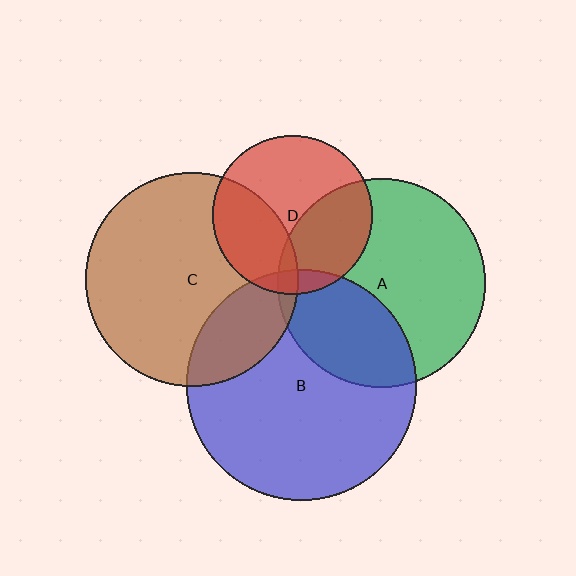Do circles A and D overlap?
Yes.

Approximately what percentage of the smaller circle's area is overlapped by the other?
Approximately 35%.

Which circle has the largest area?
Circle B (blue).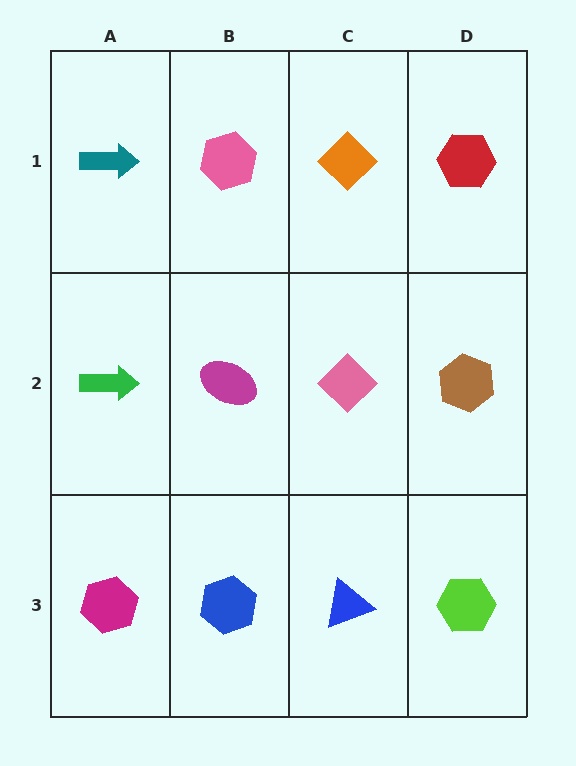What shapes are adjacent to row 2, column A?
A teal arrow (row 1, column A), a magenta hexagon (row 3, column A), a magenta ellipse (row 2, column B).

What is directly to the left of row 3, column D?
A blue triangle.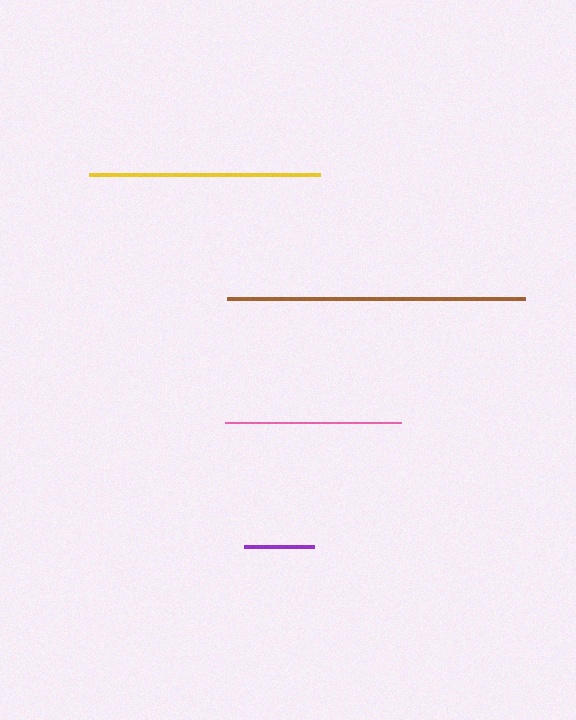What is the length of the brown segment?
The brown segment is approximately 298 pixels long.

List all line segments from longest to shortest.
From longest to shortest: brown, yellow, pink, purple.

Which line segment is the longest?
The brown line is the longest at approximately 298 pixels.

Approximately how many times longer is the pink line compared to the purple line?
The pink line is approximately 2.5 times the length of the purple line.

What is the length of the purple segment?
The purple segment is approximately 70 pixels long.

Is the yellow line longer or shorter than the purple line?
The yellow line is longer than the purple line.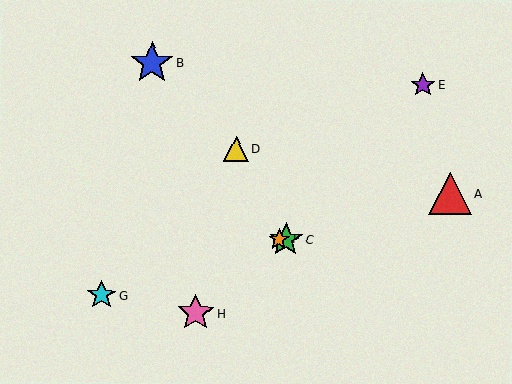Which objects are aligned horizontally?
Objects C, F are aligned horizontally.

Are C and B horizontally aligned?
No, C is at y≈240 and B is at y≈63.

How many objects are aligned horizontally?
2 objects (C, F) are aligned horizontally.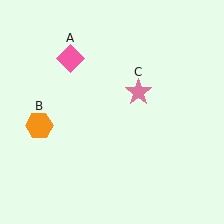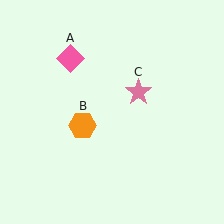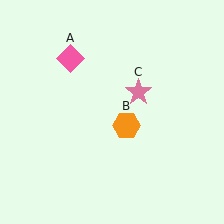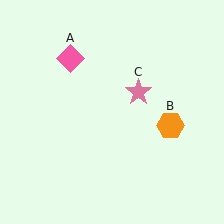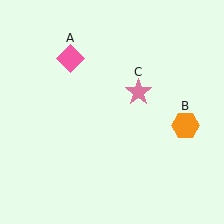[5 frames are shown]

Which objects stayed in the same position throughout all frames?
Pink diamond (object A) and pink star (object C) remained stationary.